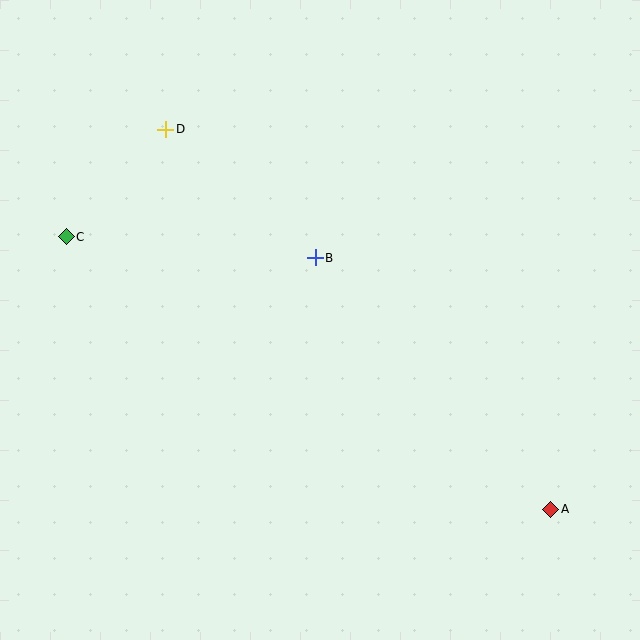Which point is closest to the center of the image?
Point B at (315, 258) is closest to the center.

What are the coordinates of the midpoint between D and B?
The midpoint between D and B is at (241, 194).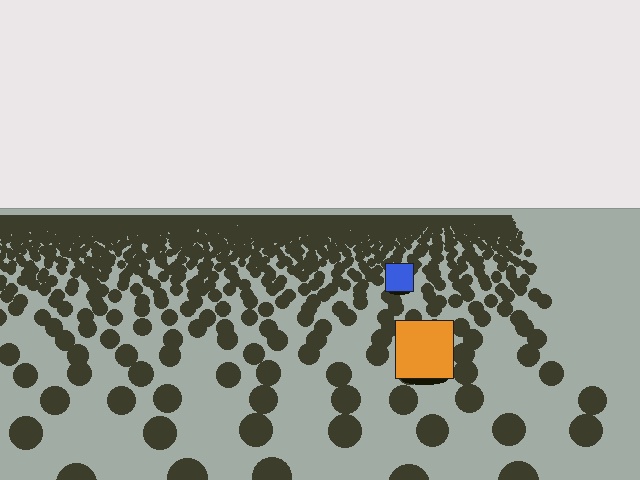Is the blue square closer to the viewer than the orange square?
No. The orange square is closer — you can tell from the texture gradient: the ground texture is coarser near it.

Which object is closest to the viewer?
The orange square is closest. The texture marks near it are larger and more spread out.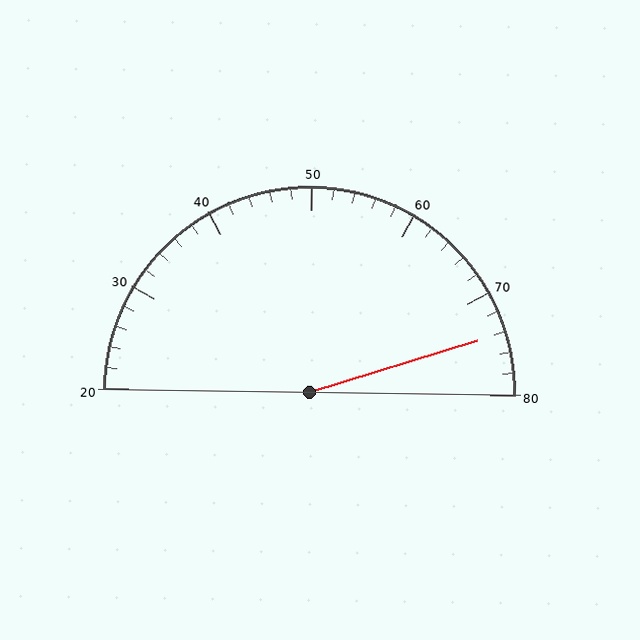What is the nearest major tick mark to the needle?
The nearest major tick mark is 70.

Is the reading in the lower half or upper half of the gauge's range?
The reading is in the upper half of the range (20 to 80).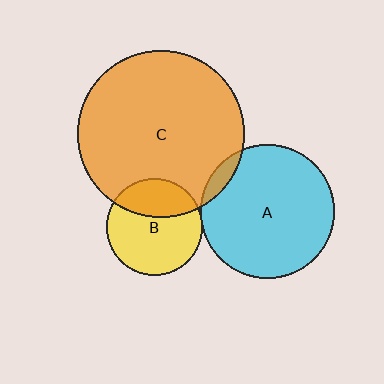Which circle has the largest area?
Circle C (orange).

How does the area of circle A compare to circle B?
Approximately 1.9 times.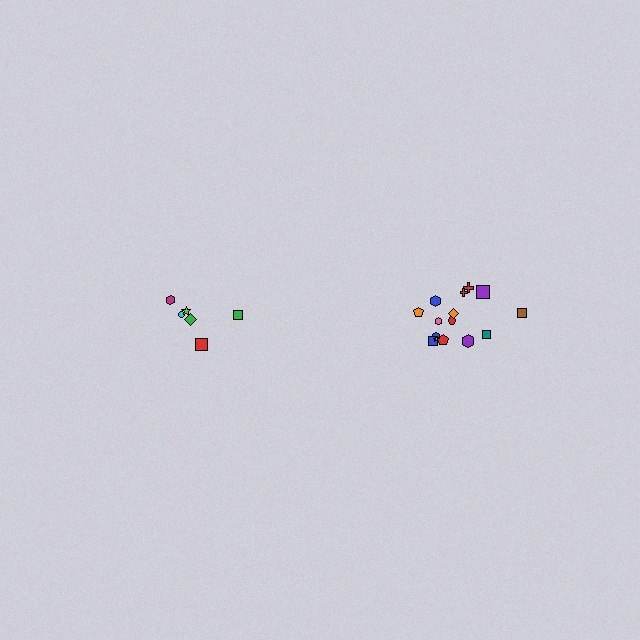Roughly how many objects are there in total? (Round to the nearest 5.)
Roughly 20 objects in total.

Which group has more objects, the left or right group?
The right group.